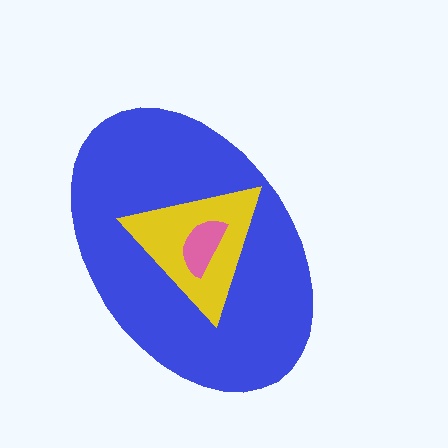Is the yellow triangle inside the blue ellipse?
Yes.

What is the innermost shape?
The pink semicircle.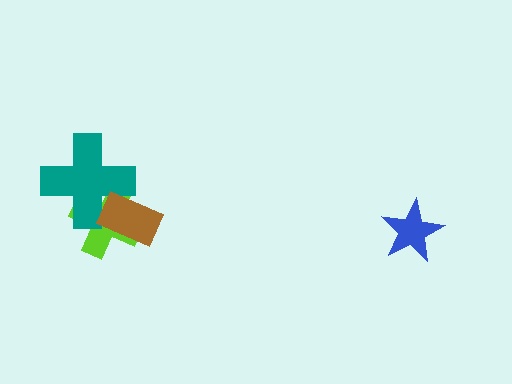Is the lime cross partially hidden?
Yes, it is partially covered by another shape.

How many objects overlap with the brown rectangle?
2 objects overlap with the brown rectangle.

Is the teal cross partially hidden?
Yes, it is partially covered by another shape.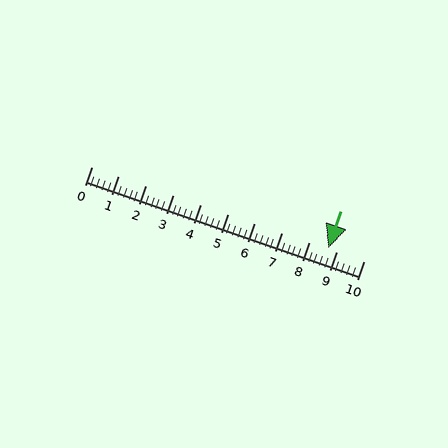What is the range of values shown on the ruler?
The ruler shows values from 0 to 10.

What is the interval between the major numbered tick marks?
The major tick marks are spaced 1 units apart.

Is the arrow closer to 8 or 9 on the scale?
The arrow is closer to 9.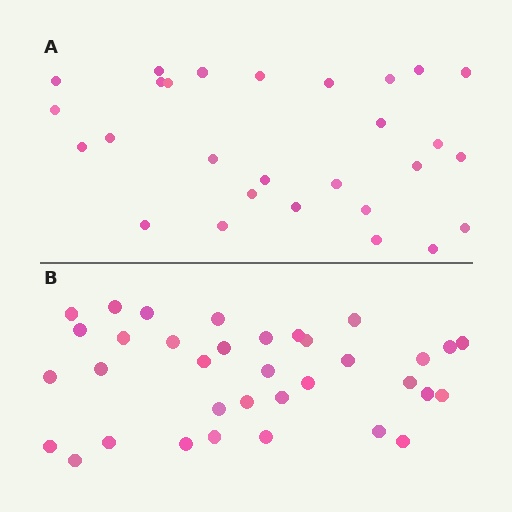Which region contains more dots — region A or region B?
Region B (the bottom region) has more dots.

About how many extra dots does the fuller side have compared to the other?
Region B has roughly 8 or so more dots than region A.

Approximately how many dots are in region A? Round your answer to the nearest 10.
About 30 dots. (The exact count is 28, which rounds to 30.)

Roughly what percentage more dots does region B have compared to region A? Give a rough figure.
About 25% more.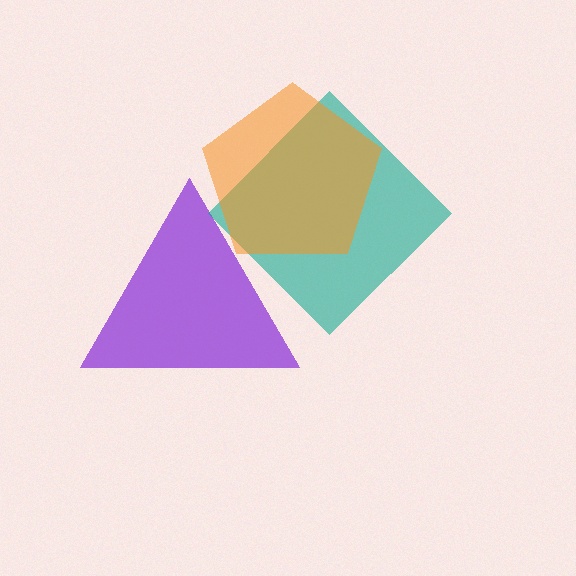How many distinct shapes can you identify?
There are 3 distinct shapes: a purple triangle, a teal diamond, an orange pentagon.